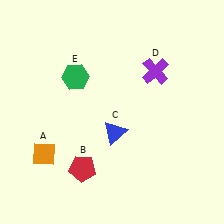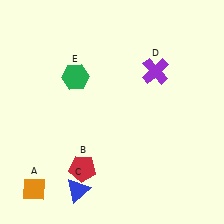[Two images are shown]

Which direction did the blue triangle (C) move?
The blue triangle (C) moved down.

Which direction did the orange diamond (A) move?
The orange diamond (A) moved down.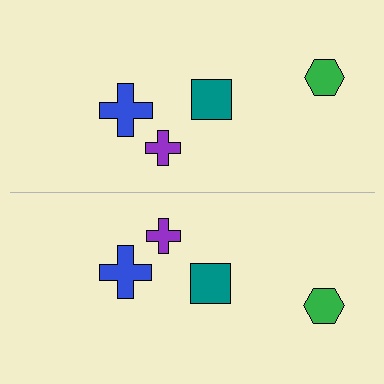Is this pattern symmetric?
Yes, this pattern has bilateral (reflection) symmetry.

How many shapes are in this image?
There are 8 shapes in this image.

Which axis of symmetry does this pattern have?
The pattern has a horizontal axis of symmetry running through the center of the image.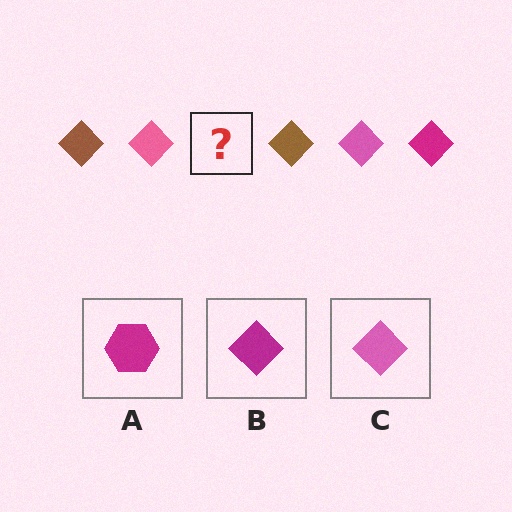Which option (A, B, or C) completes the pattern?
B.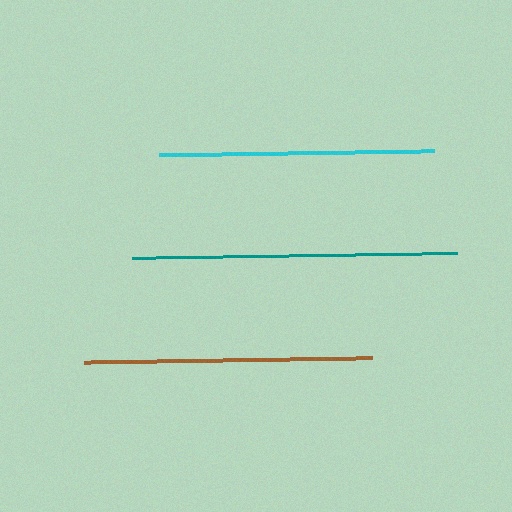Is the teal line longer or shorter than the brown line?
The teal line is longer than the brown line.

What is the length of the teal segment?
The teal segment is approximately 324 pixels long.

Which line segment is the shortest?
The cyan line is the shortest at approximately 275 pixels.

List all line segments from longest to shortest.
From longest to shortest: teal, brown, cyan.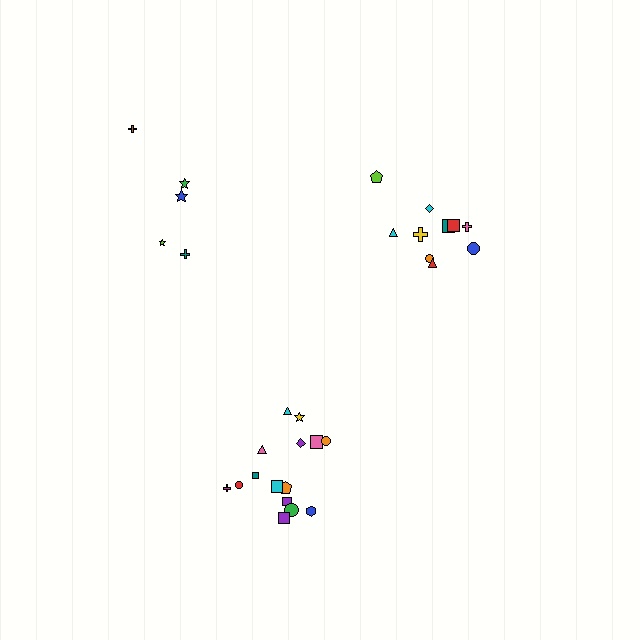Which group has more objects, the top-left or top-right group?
The top-right group.